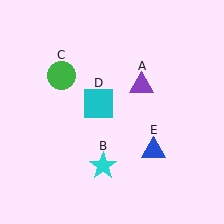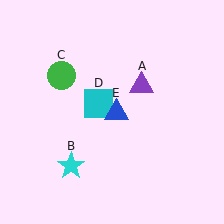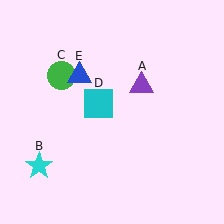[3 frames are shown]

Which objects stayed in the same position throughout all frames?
Purple triangle (object A) and green circle (object C) and cyan square (object D) remained stationary.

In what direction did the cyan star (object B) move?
The cyan star (object B) moved left.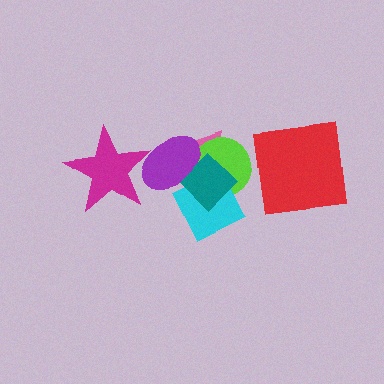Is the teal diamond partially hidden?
No, no other shape covers it.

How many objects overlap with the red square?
0 objects overlap with the red square.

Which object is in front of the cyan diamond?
The teal diamond is in front of the cyan diamond.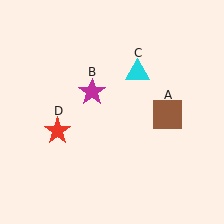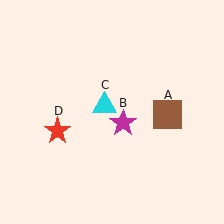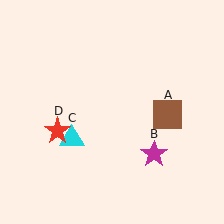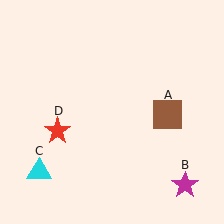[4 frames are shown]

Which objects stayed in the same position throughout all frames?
Brown square (object A) and red star (object D) remained stationary.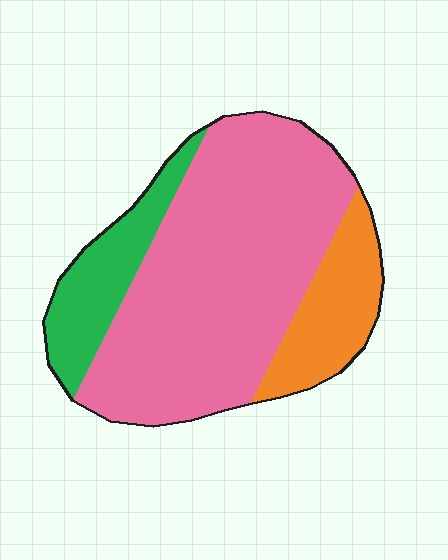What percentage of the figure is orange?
Orange takes up about one sixth (1/6) of the figure.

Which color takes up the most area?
Pink, at roughly 65%.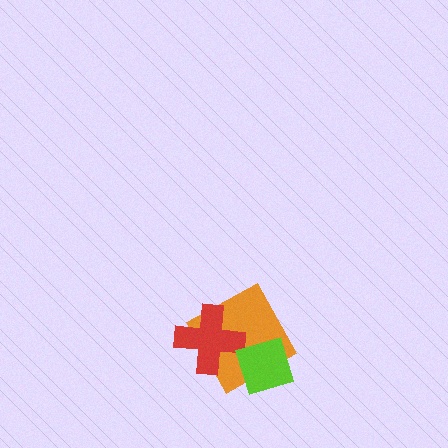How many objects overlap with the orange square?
2 objects overlap with the orange square.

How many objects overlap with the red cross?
2 objects overlap with the red cross.